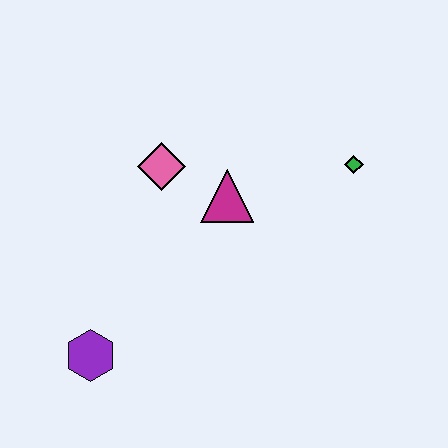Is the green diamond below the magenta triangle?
No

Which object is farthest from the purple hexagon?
The green diamond is farthest from the purple hexagon.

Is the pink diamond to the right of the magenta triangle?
No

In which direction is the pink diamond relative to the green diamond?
The pink diamond is to the left of the green diamond.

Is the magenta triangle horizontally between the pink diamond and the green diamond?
Yes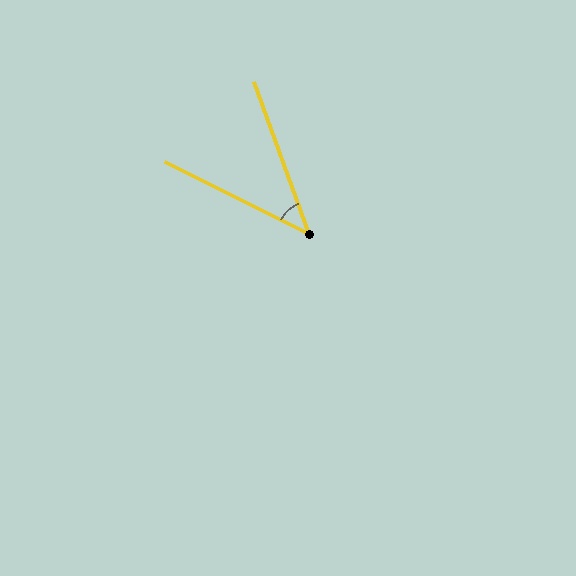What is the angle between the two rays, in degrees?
Approximately 43 degrees.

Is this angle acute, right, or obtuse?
It is acute.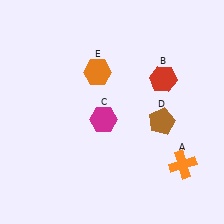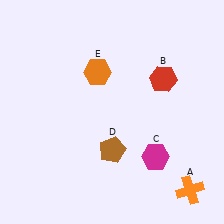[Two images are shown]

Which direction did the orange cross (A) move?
The orange cross (A) moved down.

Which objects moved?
The objects that moved are: the orange cross (A), the magenta hexagon (C), the brown pentagon (D).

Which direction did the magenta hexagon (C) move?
The magenta hexagon (C) moved right.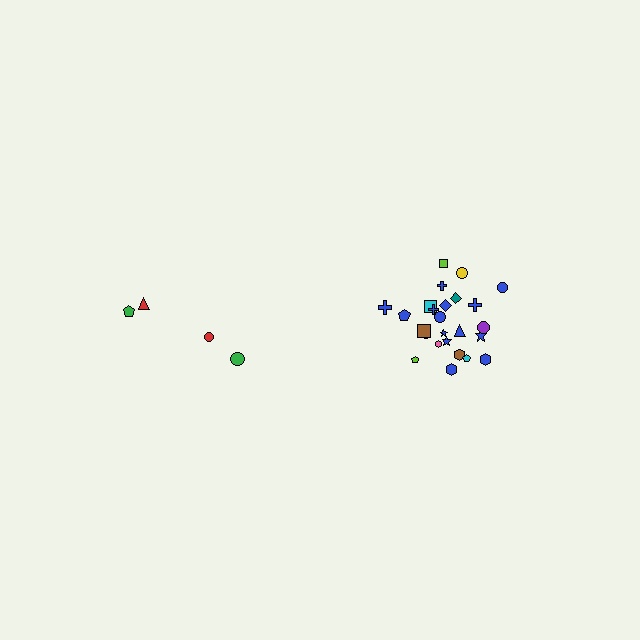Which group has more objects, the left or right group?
The right group.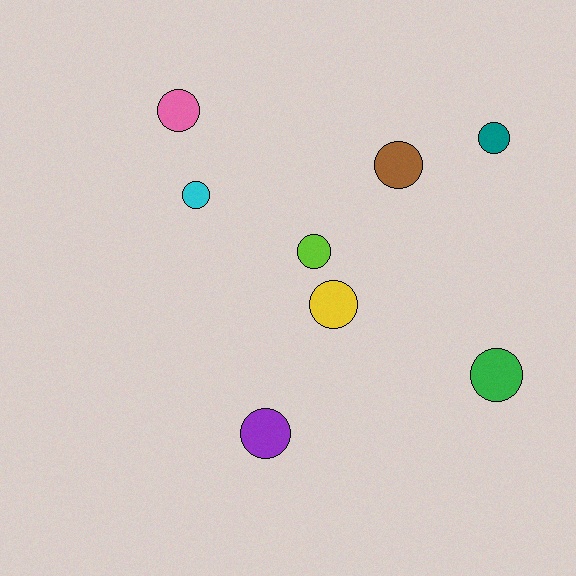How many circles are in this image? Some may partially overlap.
There are 8 circles.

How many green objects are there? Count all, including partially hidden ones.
There is 1 green object.